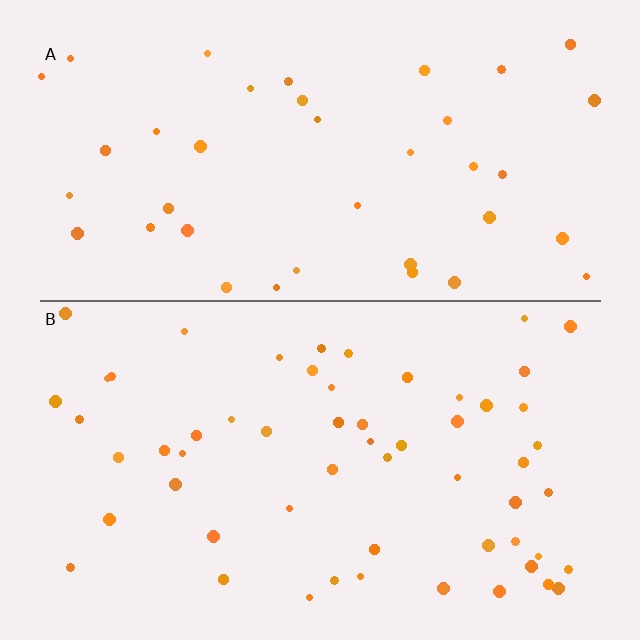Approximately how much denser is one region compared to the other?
Approximately 1.5× — region B over region A.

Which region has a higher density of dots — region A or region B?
B (the bottom).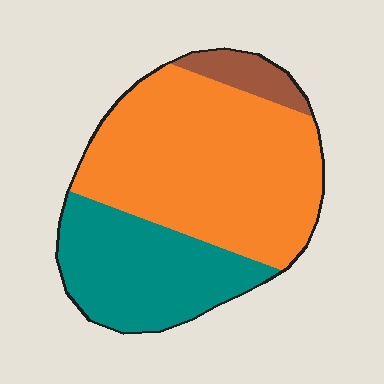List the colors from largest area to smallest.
From largest to smallest: orange, teal, brown.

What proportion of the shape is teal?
Teal covers 32% of the shape.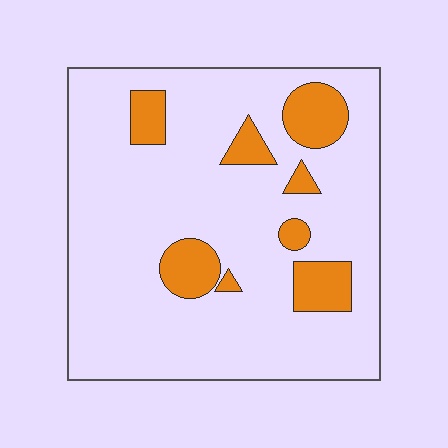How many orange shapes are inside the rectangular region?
8.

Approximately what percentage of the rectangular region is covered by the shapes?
Approximately 15%.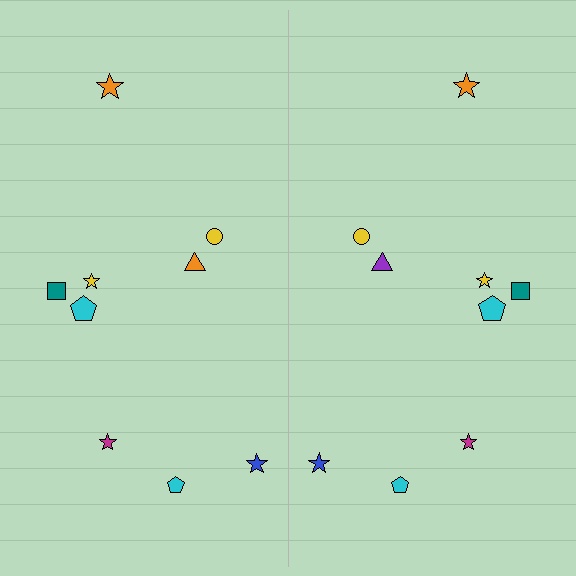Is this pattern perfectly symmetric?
No, the pattern is not perfectly symmetric. The purple triangle on the right side breaks the symmetry — its mirror counterpart is orange.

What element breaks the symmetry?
The purple triangle on the right side breaks the symmetry — its mirror counterpart is orange.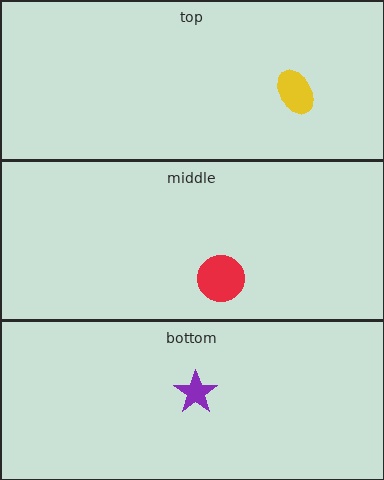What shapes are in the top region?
The yellow ellipse.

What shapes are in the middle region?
The red circle.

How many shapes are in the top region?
1.